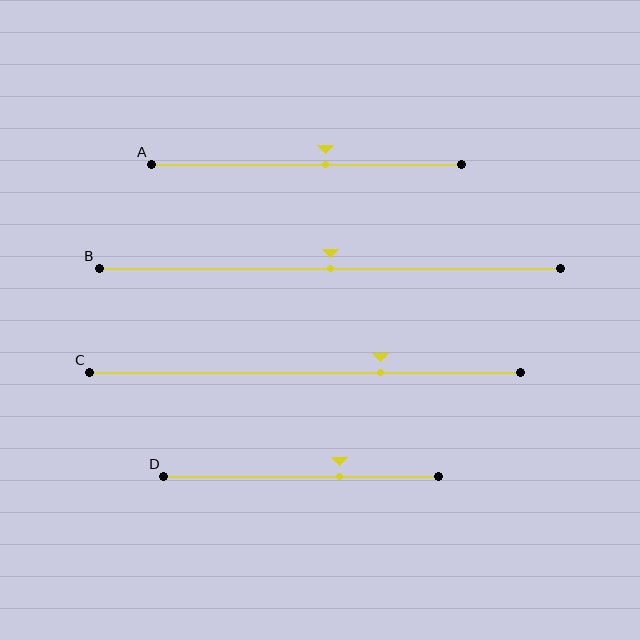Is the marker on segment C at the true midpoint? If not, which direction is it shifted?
No, the marker on segment C is shifted to the right by about 17% of the segment length.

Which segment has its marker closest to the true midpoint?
Segment B has its marker closest to the true midpoint.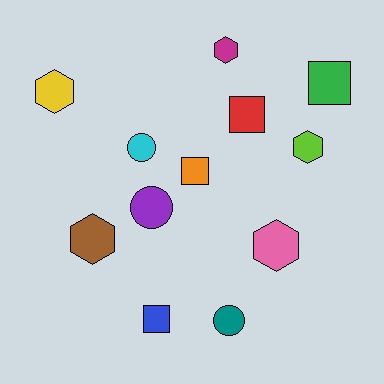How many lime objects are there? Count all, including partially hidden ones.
There is 1 lime object.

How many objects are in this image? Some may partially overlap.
There are 12 objects.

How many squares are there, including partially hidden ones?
There are 4 squares.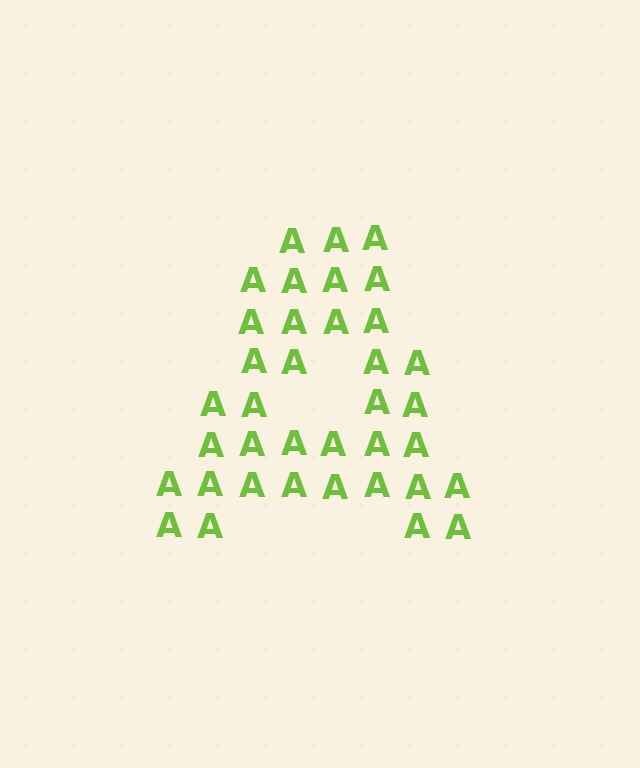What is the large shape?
The large shape is the letter A.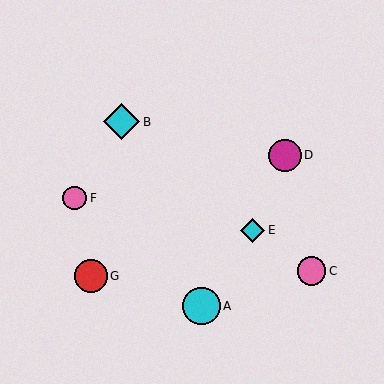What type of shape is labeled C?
Shape C is a pink circle.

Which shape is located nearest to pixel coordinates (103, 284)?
The red circle (labeled G) at (91, 276) is nearest to that location.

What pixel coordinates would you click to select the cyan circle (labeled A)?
Click at (201, 306) to select the cyan circle A.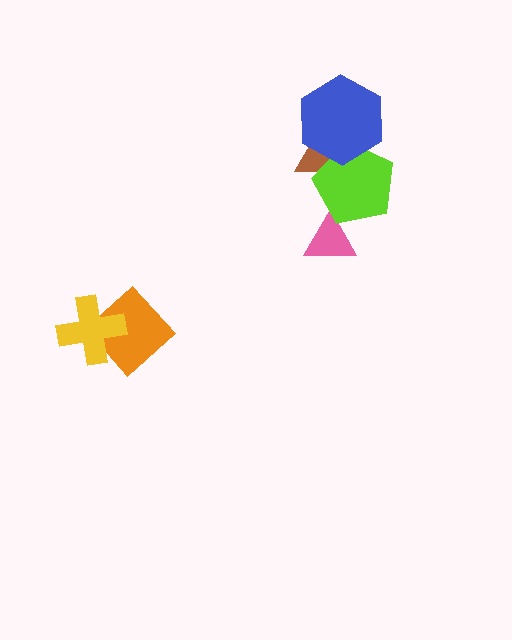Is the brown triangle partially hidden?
Yes, it is partially covered by another shape.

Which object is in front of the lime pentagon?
The blue hexagon is in front of the lime pentagon.